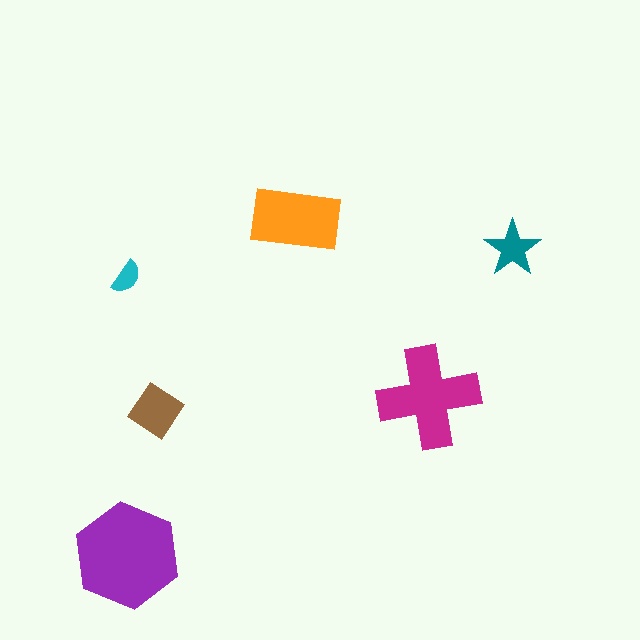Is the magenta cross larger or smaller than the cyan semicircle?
Larger.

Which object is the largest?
The purple hexagon.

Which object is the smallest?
The cyan semicircle.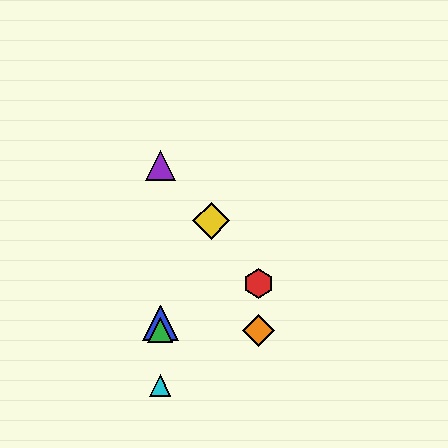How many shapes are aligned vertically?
4 shapes (the blue triangle, the green triangle, the purple triangle, the cyan triangle) are aligned vertically.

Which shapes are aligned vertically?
The blue triangle, the green triangle, the purple triangle, the cyan triangle are aligned vertically.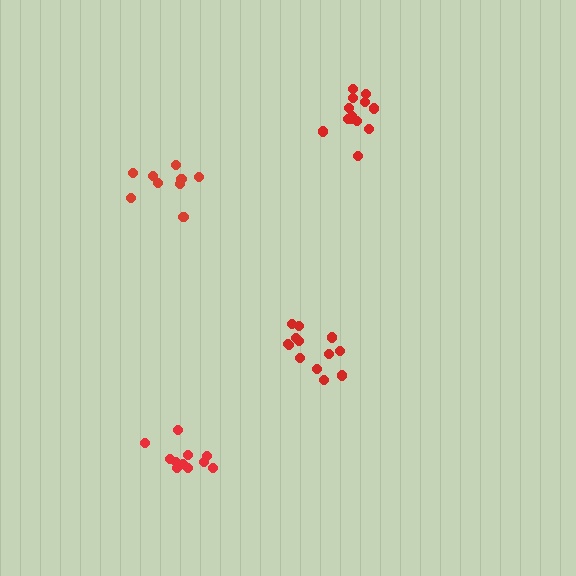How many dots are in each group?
Group 1: 9 dots, Group 2: 13 dots, Group 3: 13 dots, Group 4: 12 dots (47 total).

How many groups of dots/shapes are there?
There are 4 groups.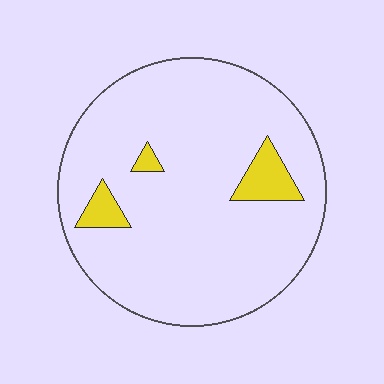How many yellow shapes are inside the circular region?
3.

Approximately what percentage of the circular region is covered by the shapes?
Approximately 10%.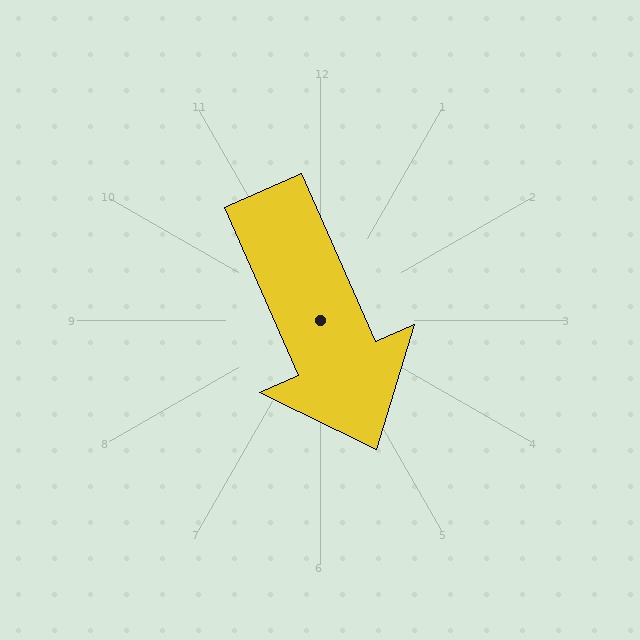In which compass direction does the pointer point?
Southeast.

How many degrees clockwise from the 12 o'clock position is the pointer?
Approximately 156 degrees.